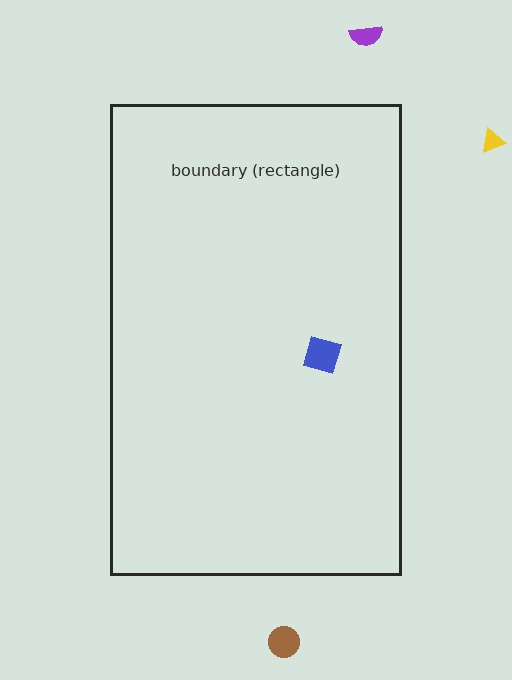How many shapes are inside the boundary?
1 inside, 3 outside.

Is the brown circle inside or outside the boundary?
Outside.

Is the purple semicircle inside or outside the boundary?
Outside.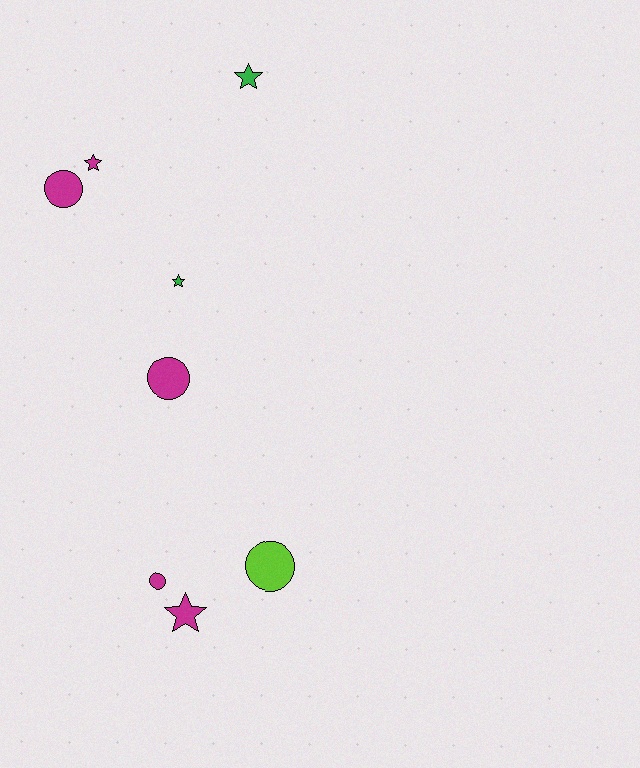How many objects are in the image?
There are 8 objects.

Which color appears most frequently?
Magenta, with 5 objects.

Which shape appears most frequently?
Star, with 4 objects.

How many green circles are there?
There are no green circles.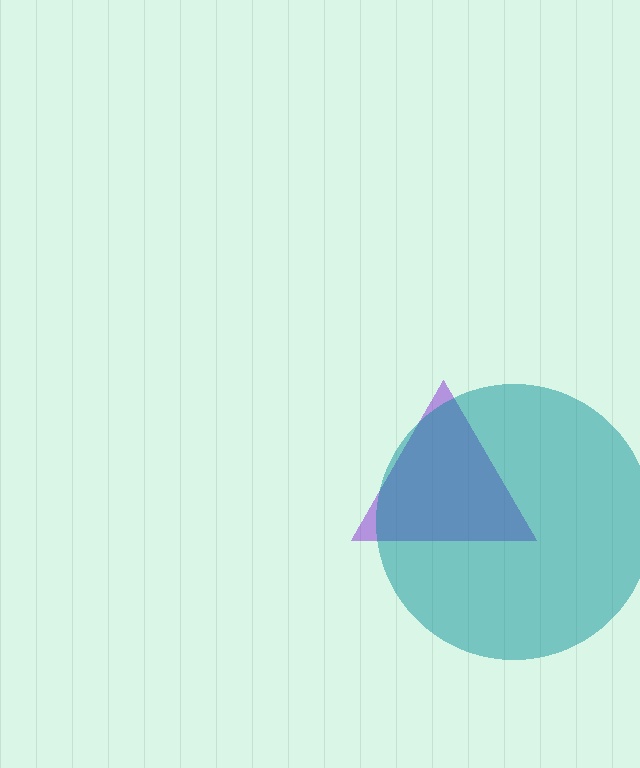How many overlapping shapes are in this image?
There are 2 overlapping shapes in the image.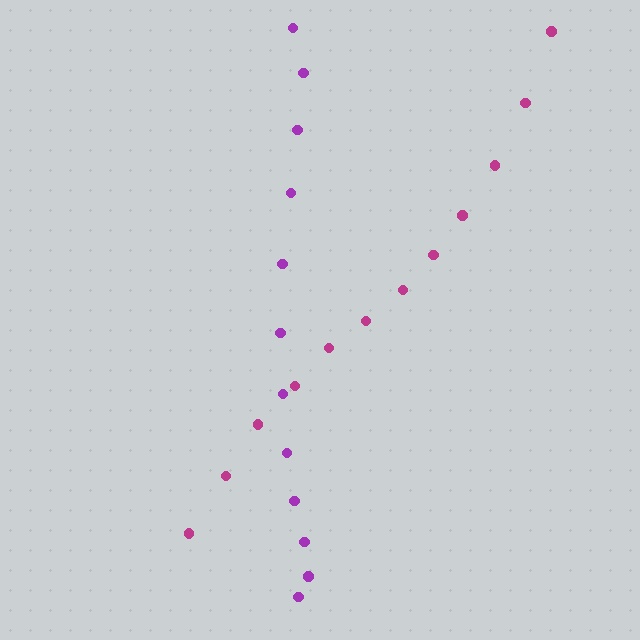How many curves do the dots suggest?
There are 2 distinct paths.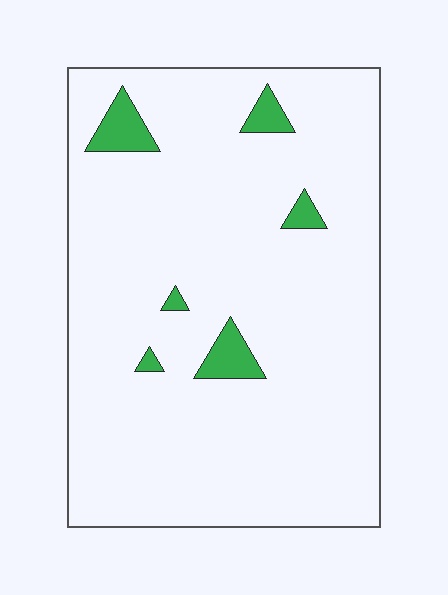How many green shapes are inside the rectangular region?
6.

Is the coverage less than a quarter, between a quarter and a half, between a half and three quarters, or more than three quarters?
Less than a quarter.